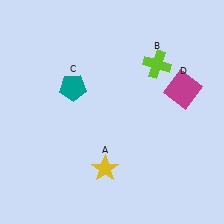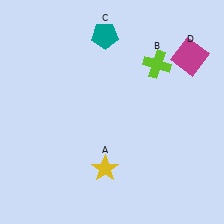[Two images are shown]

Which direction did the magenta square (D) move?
The magenta square (D) moved up.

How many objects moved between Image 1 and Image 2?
2 objects moved between the two images.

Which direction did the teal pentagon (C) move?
The teal pentagon (C) moved up.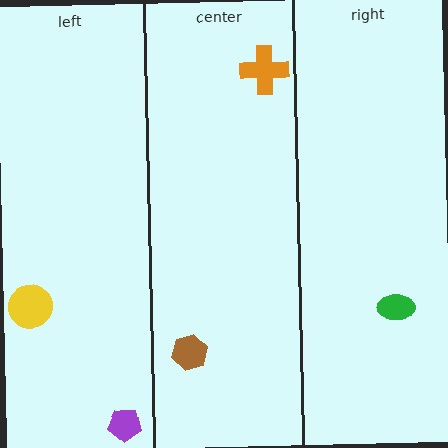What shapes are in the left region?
The purple pentagon, the yellow circle.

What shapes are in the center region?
The brown hexagon, the orange cross.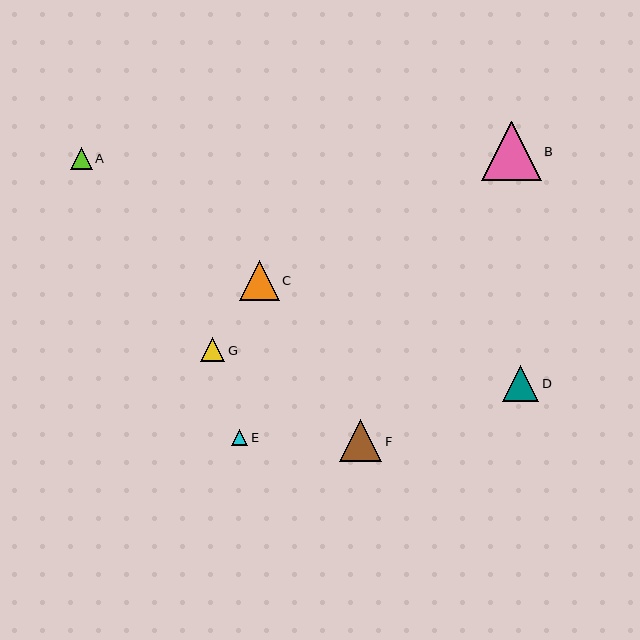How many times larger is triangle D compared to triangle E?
Triangle D is approximately 2.3 times the size of triangle E.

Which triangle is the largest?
Triangle B is the largest with a size of approximately 60 pixels.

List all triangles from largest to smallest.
From largest to smallest: B, F, C, D, G, A, E.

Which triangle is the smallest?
Triangle E is the smallest with a size of approximately 16 pixels.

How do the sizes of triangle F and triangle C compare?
Triangle F and triangle C are approximately the same size.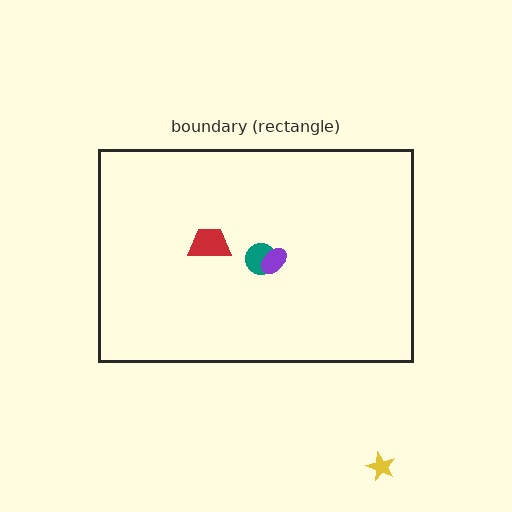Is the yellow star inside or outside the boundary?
Outside.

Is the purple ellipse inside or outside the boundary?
Inside.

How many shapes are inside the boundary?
3 inside, 1 outside.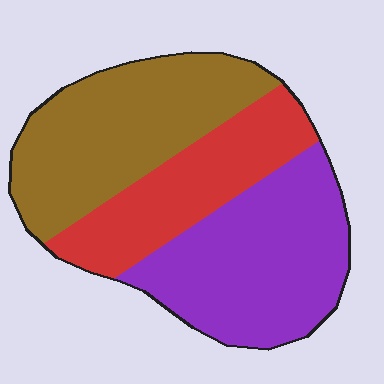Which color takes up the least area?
Red, at roughly 25%.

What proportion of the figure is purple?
Purple covers 38% of the figure.